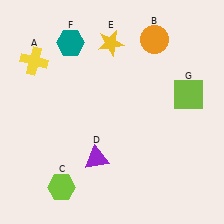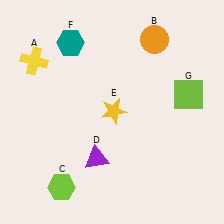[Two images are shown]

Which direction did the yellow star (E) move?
The yellow star (E) moved down.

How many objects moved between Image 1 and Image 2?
1 object moved between the two images.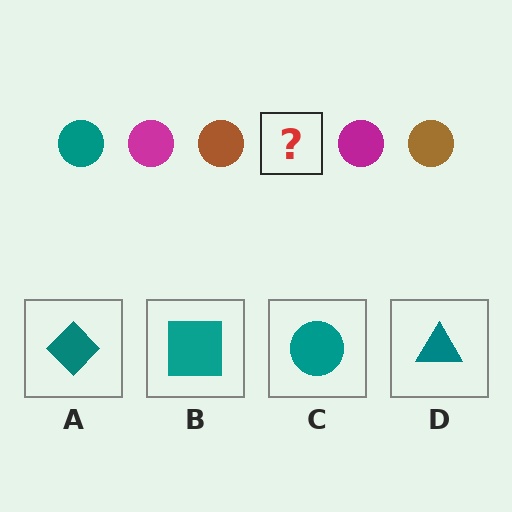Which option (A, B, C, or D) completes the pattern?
C.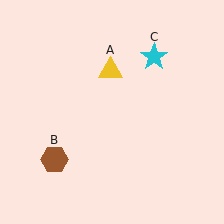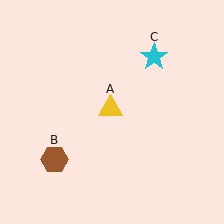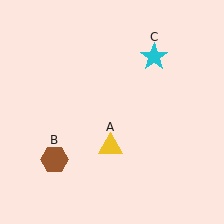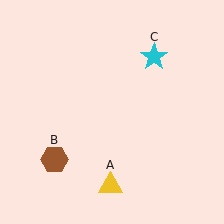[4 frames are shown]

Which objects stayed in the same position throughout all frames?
Brown hexagon (object B) and cyan star (object C) remained stationary.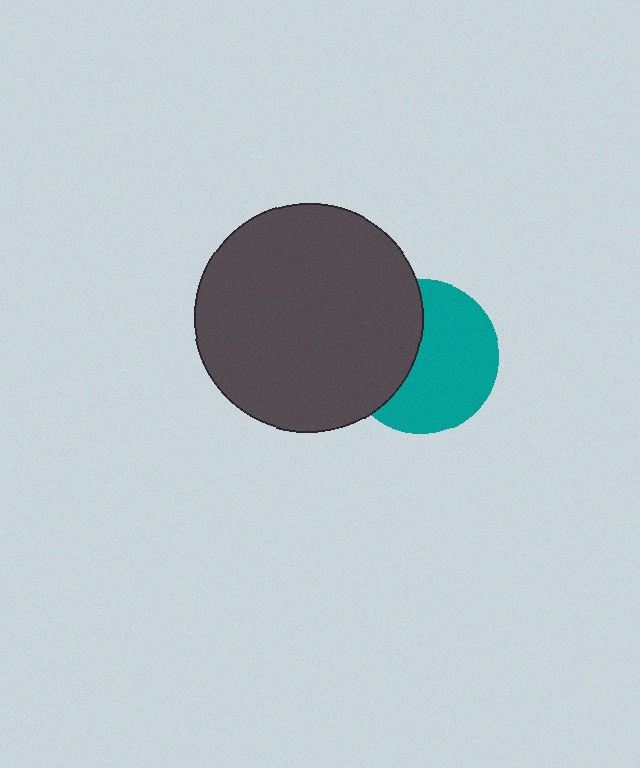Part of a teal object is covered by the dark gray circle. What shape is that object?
It is a circle.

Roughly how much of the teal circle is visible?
About half of it is visible (roughly 61%).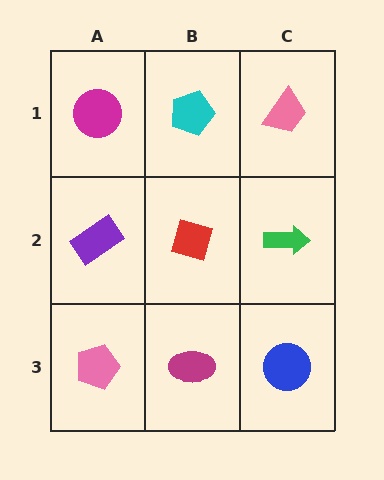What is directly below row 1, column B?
A red diamond.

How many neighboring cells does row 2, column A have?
3.